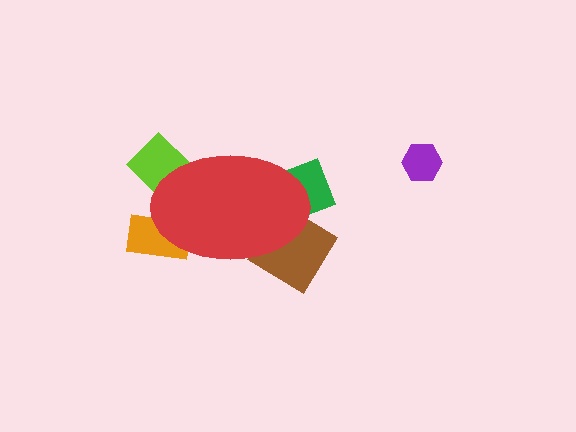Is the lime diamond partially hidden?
Yes, the lime diamond is partially hidden behind the red ellipse.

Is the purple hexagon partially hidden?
No, the purple hexagon is fully visible.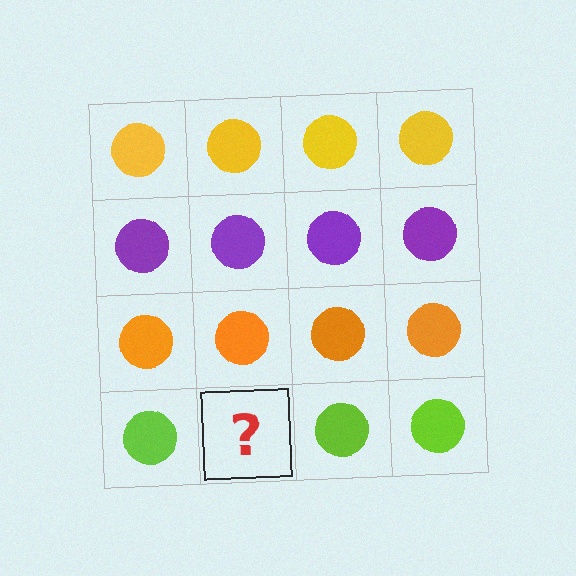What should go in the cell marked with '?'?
The missing cell should contain a lime circle.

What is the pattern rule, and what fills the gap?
The rule is that each row has a consistent color. The gap should be filled with a lime circle.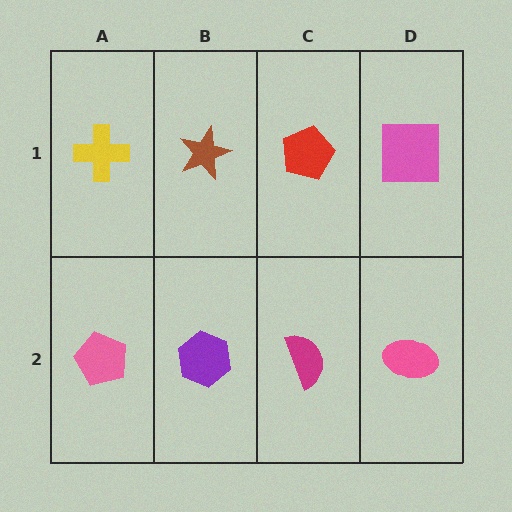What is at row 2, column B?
A purple hexagon.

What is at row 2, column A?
A pink pentagon.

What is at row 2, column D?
A pink ellipse.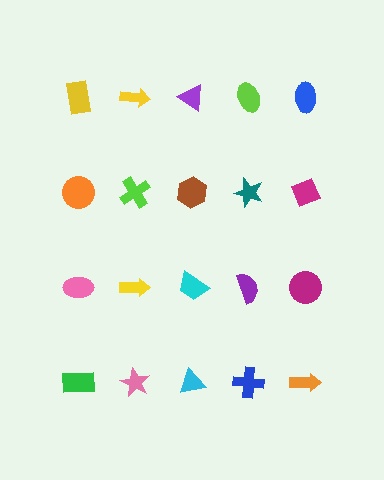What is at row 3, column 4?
A purple semicircle.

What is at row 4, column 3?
A cyan triangle.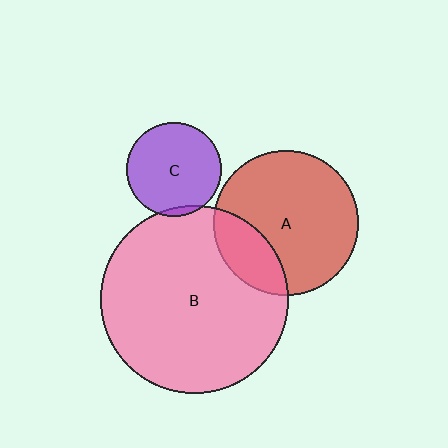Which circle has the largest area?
Circle B (pink).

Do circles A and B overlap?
Yes.